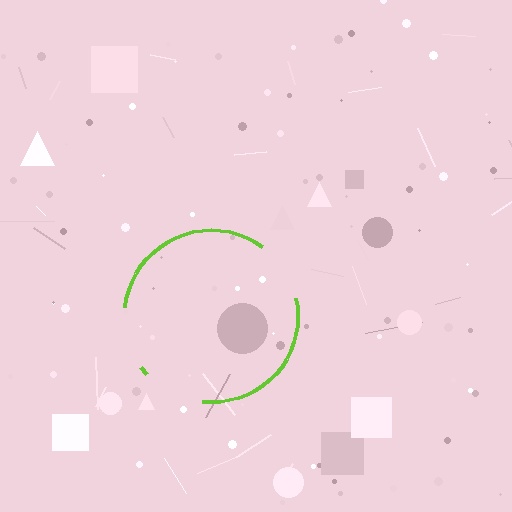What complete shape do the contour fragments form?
The contour fragments form a circle.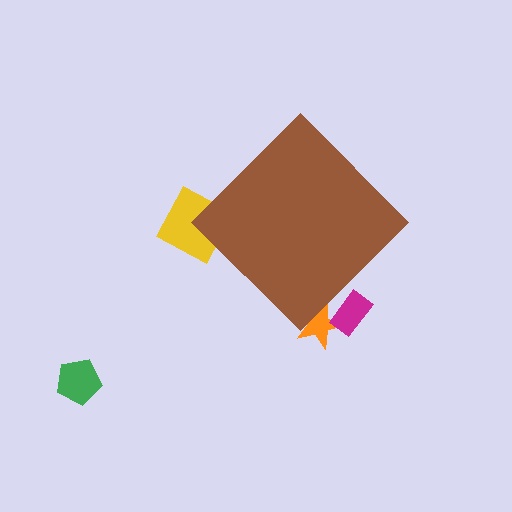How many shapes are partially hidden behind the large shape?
3 shapes are partially hidden.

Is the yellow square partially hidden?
Yes, the yellow square is partially hidden behind the brown diamond.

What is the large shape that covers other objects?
A brown diamond.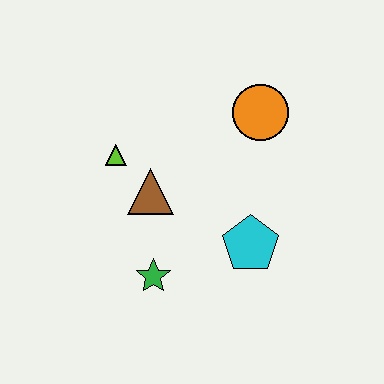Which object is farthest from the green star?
The orange circle is farthest from the green star.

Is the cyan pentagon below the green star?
No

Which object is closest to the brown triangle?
The lime triangle is closest to the brown triangle.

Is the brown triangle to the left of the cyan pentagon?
Yes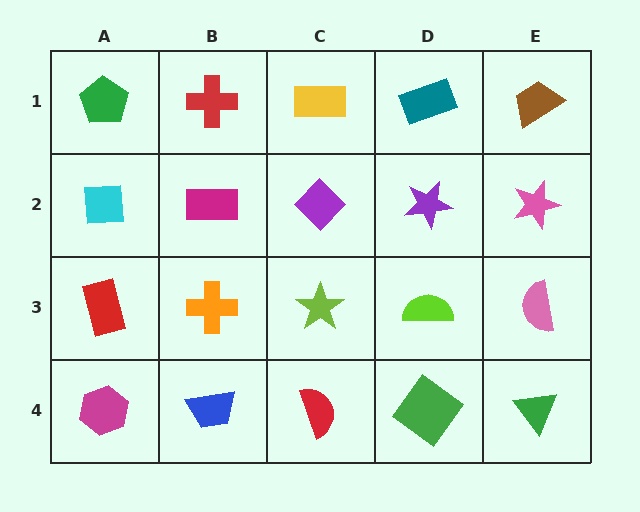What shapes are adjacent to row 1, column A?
A cyan square (row 2, column A), a red cross (row 1, column B).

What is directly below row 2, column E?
A pink semicircle.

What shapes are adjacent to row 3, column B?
A magenta rectangle (row 2, column B), a blue trapezoid (row 4, column B), a red rectangle (row 3, column A), a lime star (row 3, column C).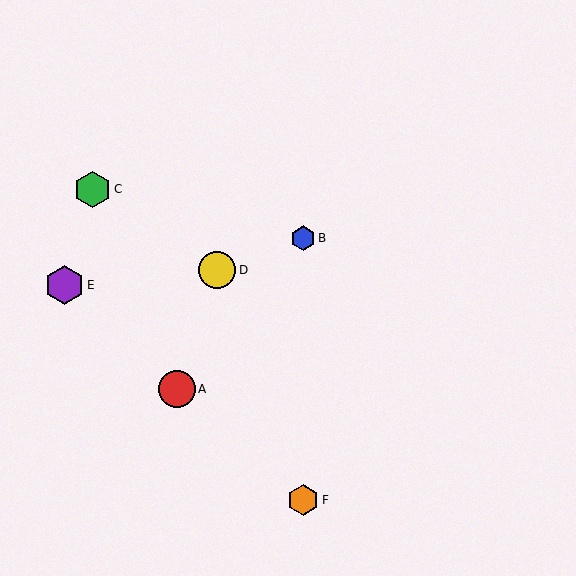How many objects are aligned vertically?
2 objects (B, F) are aligned vertically.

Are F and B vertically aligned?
Yes, both are at x≈303.